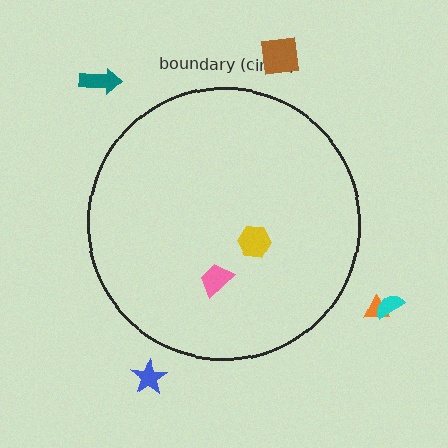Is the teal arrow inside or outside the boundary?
Outside.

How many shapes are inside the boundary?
2 inside, 5 outside.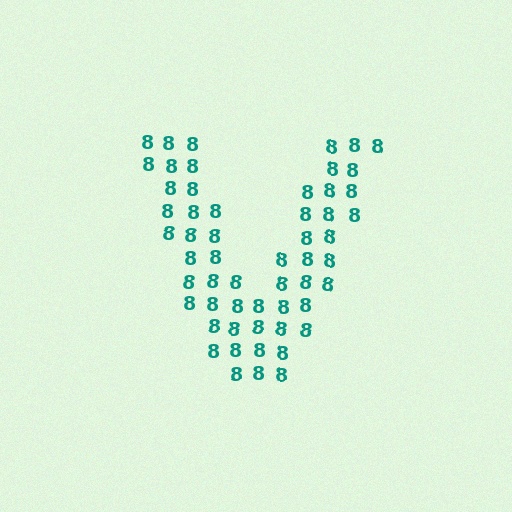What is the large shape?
The large shape is the letter V.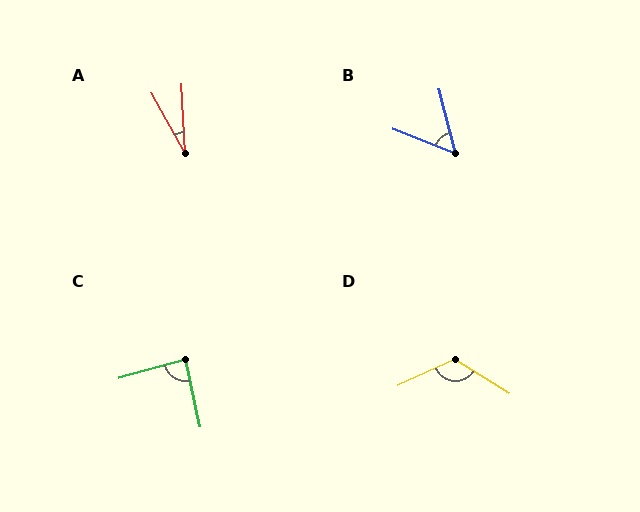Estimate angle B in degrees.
Approximately 55 degrees.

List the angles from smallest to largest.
A (26°), B (55°), C (87°), D (123°).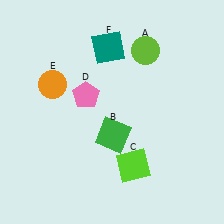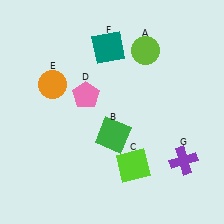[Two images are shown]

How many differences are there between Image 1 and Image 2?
There is 1 difference between the two images.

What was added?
A purple cross (G) was added in Image 2.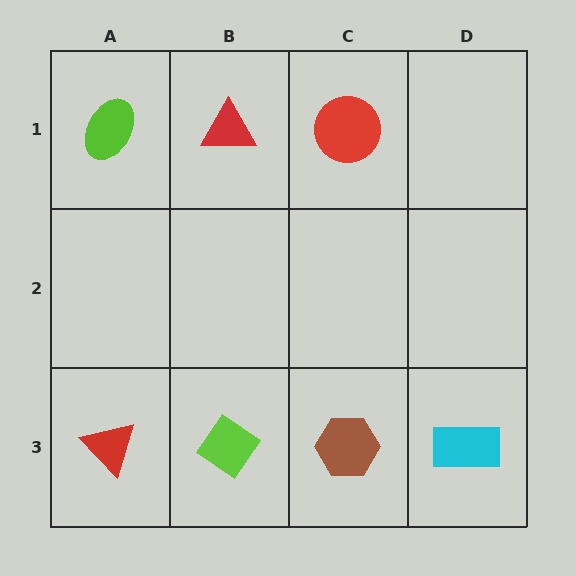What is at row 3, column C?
A brown hexagon.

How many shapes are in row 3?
4 shapes.